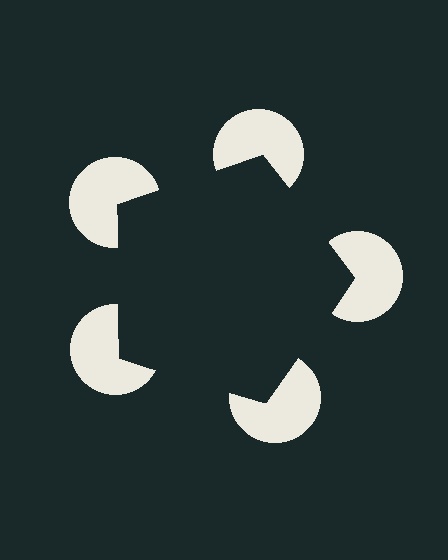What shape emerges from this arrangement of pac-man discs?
An illusory pentagon — its edges are inferred from the aligned wedge cuts in the pac-man discs, not physically drawn.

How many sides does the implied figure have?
5 sides.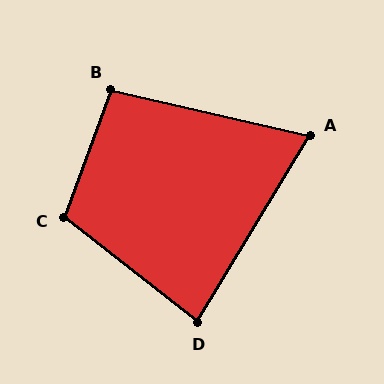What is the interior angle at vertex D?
Approximately 83 degrees (acute).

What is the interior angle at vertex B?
Approximately 97 degrees (obtuse).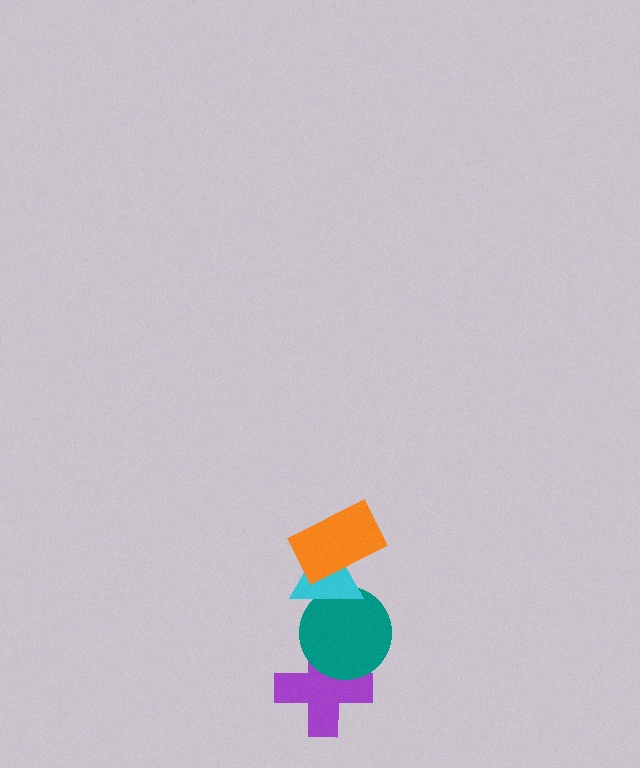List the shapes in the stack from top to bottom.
From top to bottom: the orange rectangle, the cyan triangle, the teal circle, the purple cross.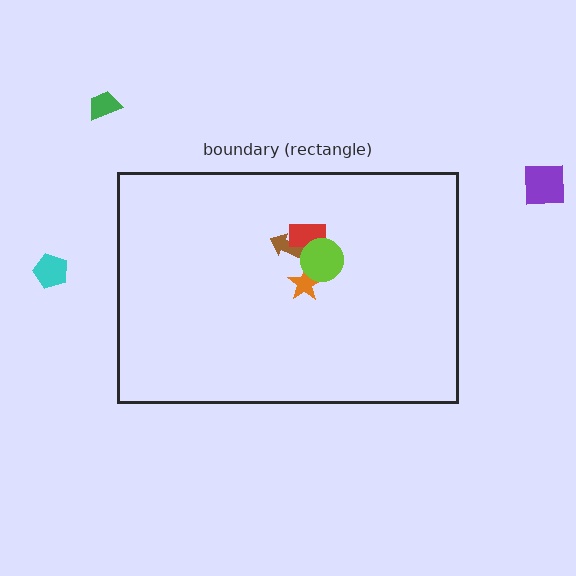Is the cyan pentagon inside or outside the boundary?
Outside.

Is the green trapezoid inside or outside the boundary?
Outside.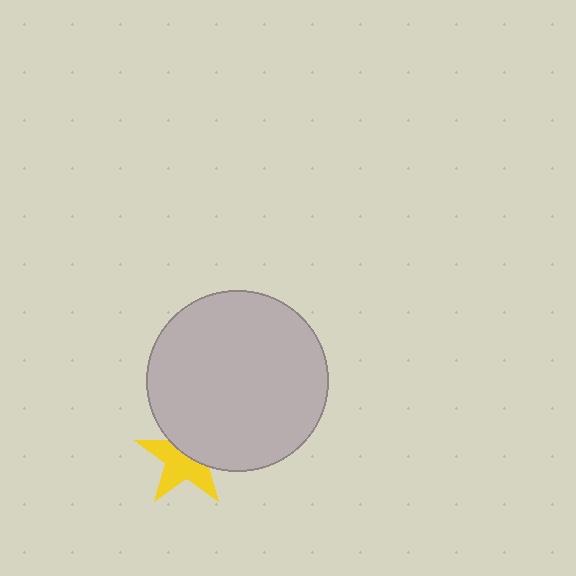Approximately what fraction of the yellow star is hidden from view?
Roughly 43% of the yellow star is hidden behind the light gray circle.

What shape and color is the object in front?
The object in front is a light gray circle.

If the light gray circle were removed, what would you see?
You would see the complete yellow star.